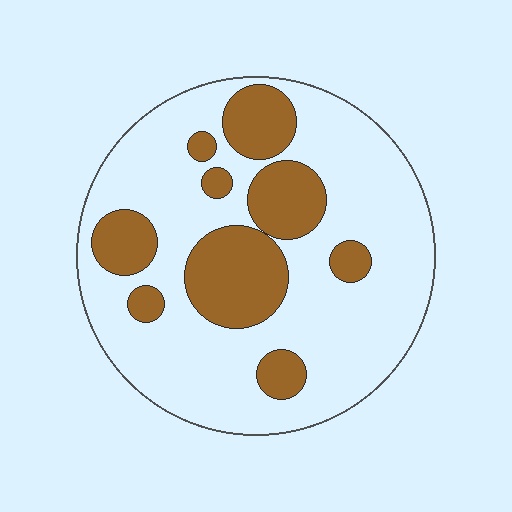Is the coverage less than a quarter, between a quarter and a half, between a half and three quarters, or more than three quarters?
Between a quarter and a half.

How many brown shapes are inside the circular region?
9.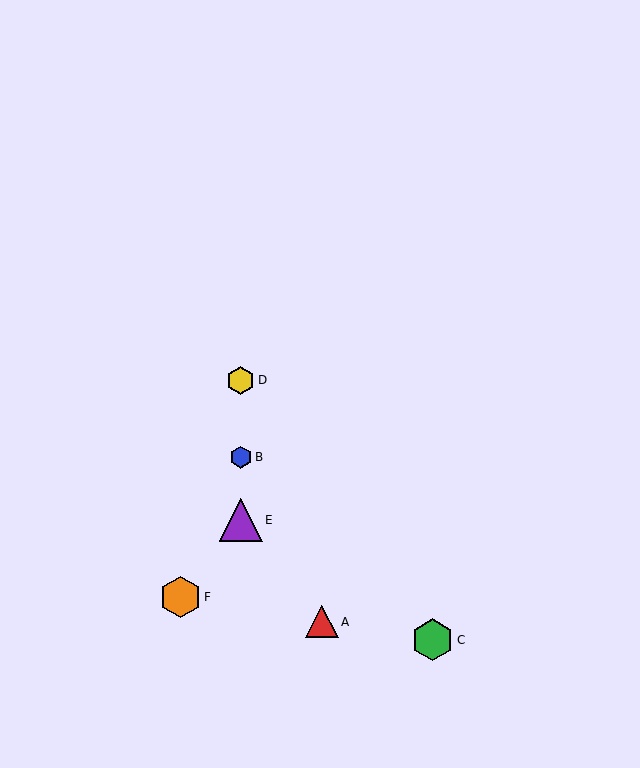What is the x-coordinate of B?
Object B is at x≈241.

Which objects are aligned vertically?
Objects B, D, E are aligned vertically.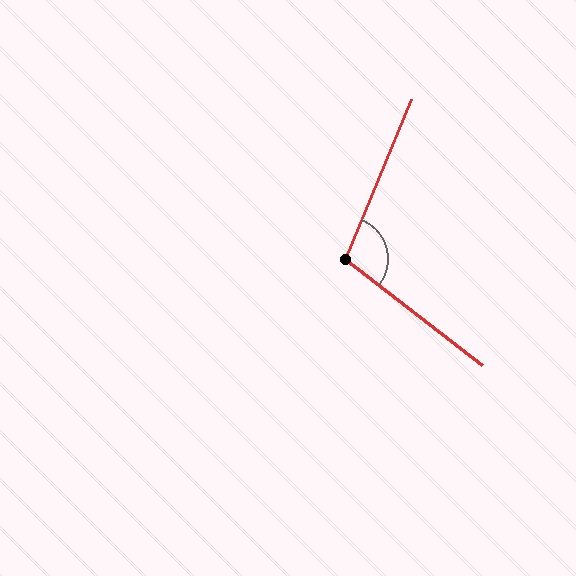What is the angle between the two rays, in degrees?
Approximately 105 degrees.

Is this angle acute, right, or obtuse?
It is obtuse.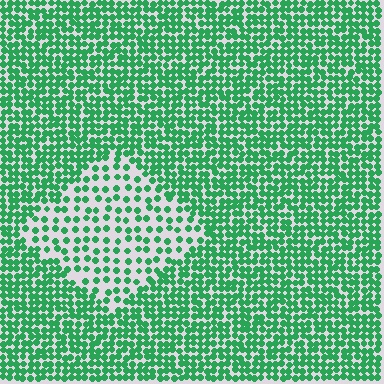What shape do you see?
I see a diamond.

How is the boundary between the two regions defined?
The boundary is defined by a change in element density (approximately 2.2x ratio). All elements are the same color, size, and shape.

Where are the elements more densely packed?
The elements are more densely packed outside the diamond boundary.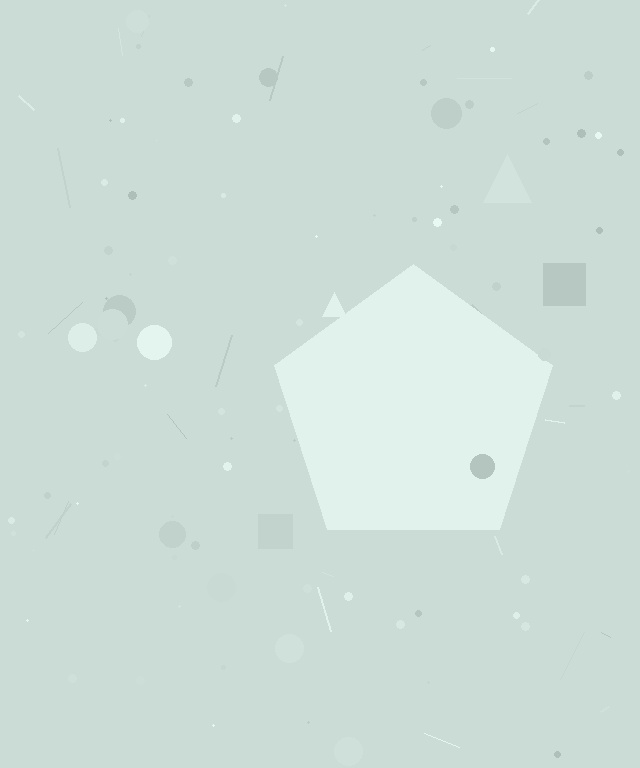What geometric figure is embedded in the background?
A pentagon is embedded in the background.